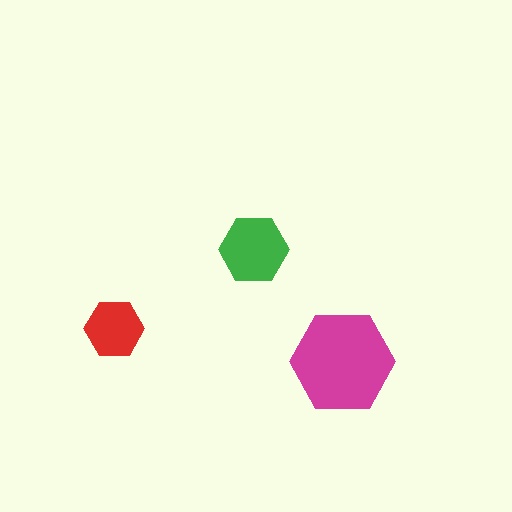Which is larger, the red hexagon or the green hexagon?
The green one.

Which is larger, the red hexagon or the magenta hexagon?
The magenta one.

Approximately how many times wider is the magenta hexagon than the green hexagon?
About 1.5 times wider.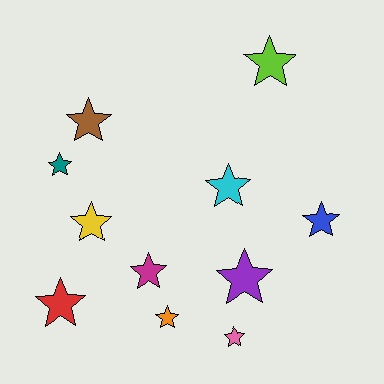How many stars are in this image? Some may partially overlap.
There are 11 stars.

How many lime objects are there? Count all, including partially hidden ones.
There is 1 lime object.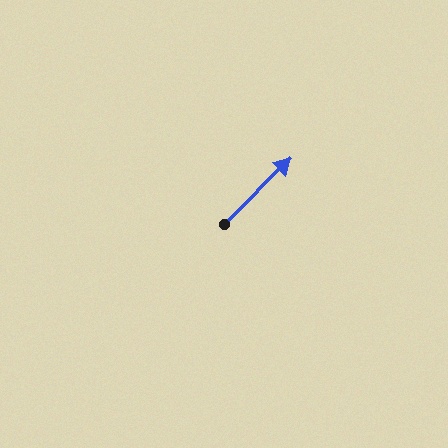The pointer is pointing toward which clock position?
Roughly 2 o'clock.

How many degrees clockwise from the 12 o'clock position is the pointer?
Approximately 45 degrees.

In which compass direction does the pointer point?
Northeast.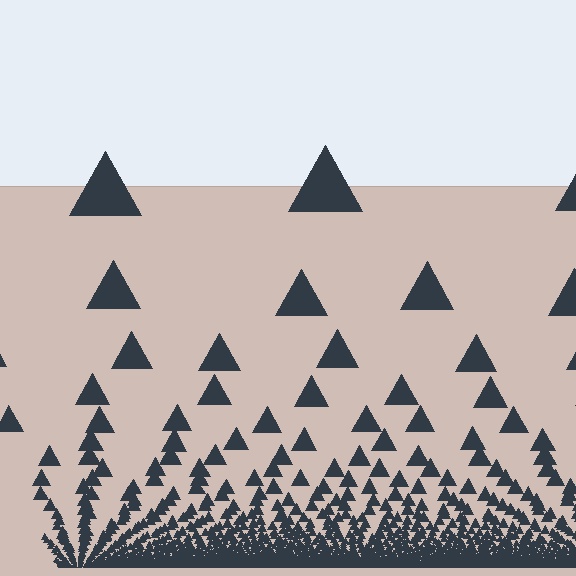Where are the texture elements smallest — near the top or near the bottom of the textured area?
Near the bottom.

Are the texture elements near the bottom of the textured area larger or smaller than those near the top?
Smaller. The gradient is inverted — elements near the bottom are smaller and denser.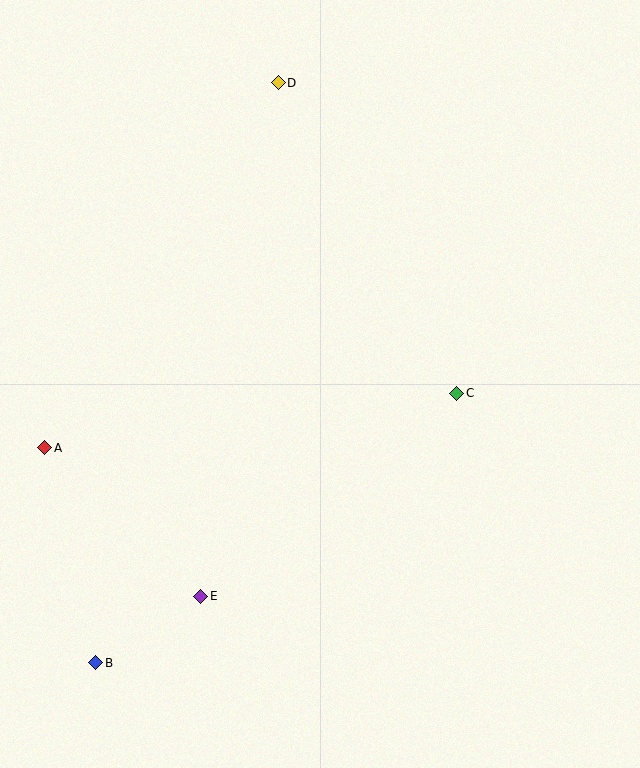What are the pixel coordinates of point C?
Point C is at (457, 393).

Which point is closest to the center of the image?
Point C at (457, 393) is closest to the center.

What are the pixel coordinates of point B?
Point B is at (96, 663).